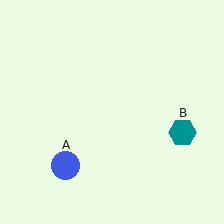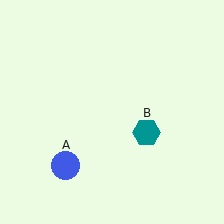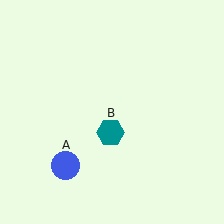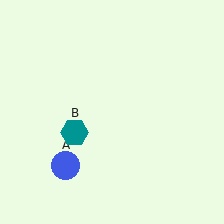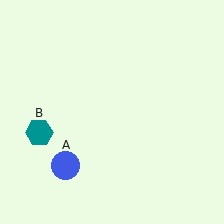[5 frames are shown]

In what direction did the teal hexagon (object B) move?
The teal hexagon (object B) moved left.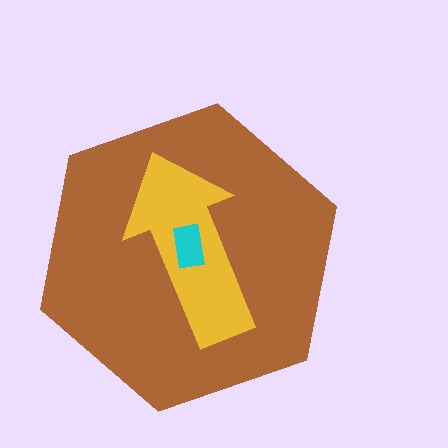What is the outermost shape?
The brown hexagon.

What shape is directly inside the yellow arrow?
The cyan rectangle.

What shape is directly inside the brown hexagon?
The yellow arrow.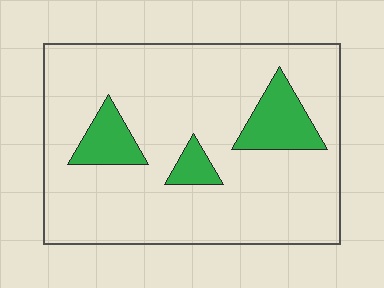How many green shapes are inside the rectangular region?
3.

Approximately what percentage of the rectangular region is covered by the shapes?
Approximately 15%.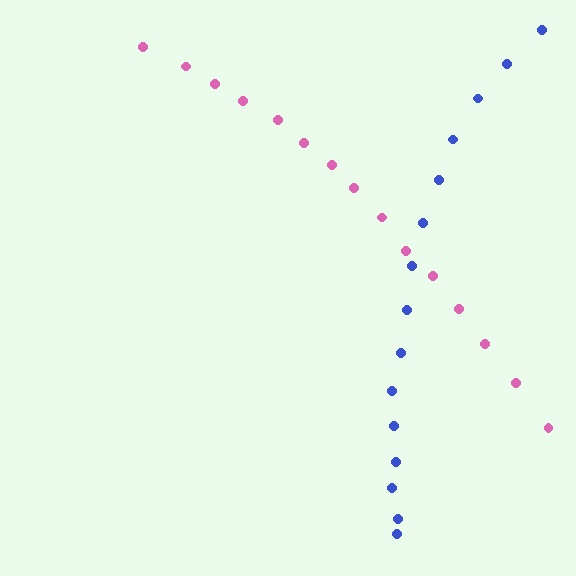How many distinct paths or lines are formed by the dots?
There are 2 distinct paths.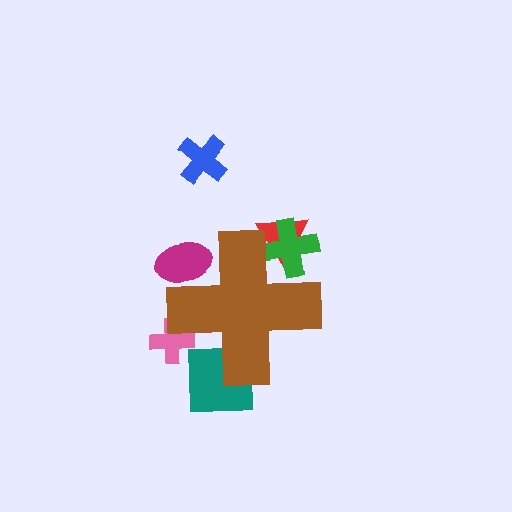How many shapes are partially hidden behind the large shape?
5 shapes are partially hidden.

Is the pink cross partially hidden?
Yes, the pink cross is partially hidden behind the brown cross.